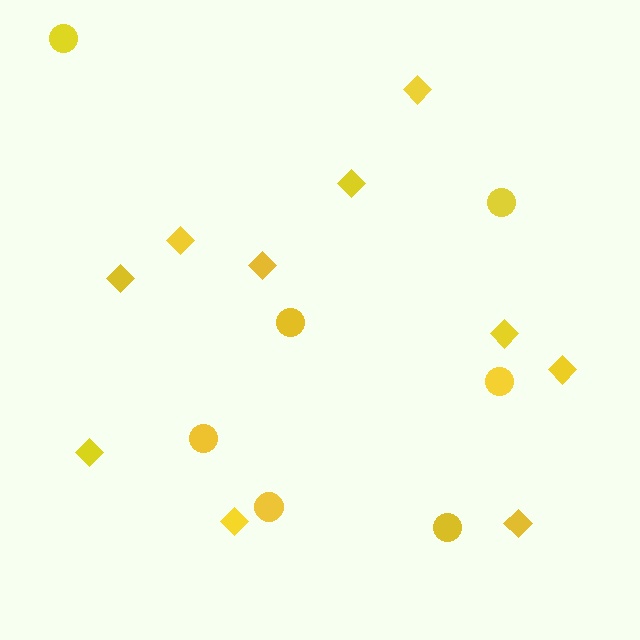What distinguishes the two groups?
There are 2 groups: one group of diamonds (10) and one group of circles (7).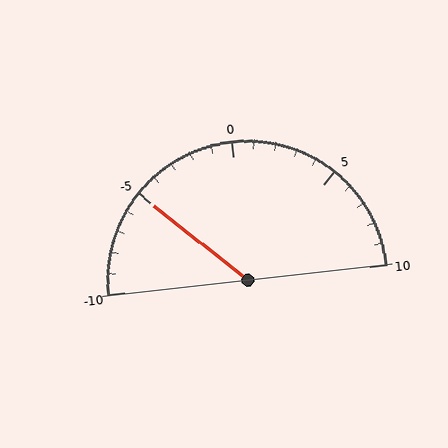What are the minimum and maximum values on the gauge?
The gauge ranges from -10 to 10.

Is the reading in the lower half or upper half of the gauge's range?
The reading is in the lower half of the range (-10 to 10).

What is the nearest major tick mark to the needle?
The nearest major tick mark is -5.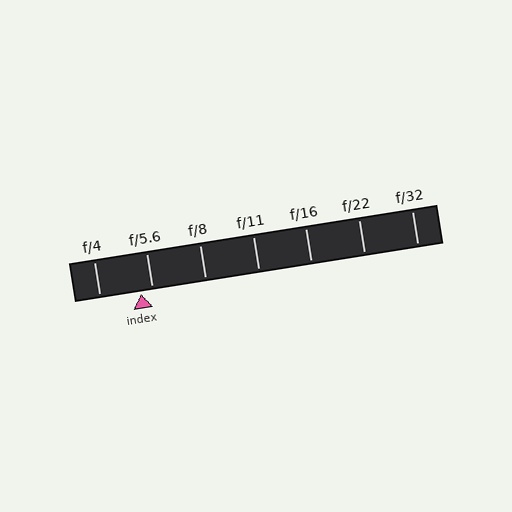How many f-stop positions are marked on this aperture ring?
There are 7 f-stop positions marked.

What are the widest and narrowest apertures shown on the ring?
The widest aperture shown is f/4 and the narrowest is f/32.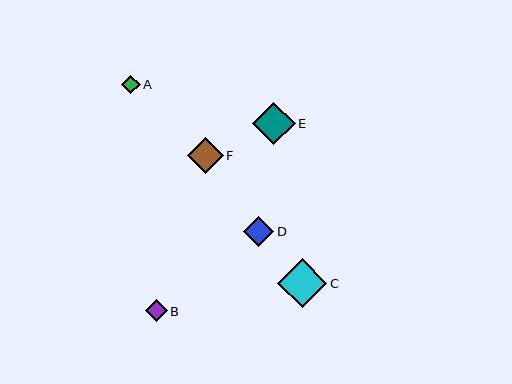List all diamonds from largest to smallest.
From largest to smallest: C, E, F, D, B, A.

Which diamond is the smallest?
Diamond A is the smallest with a size of approximately 18 pixels.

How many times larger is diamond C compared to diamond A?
Diamond C is approximately 2.7 times the size of diamond A.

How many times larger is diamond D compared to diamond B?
Diamond D is approximately 1.4 times the size of diamond B.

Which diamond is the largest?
Diamond C is the largest with a size of approximately 49 pixels.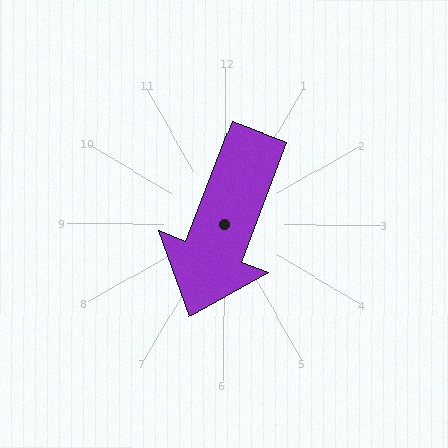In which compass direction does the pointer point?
South.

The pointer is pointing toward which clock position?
Roughly 7 o'clock.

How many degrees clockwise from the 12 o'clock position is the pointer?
Approximately 201 degrees.